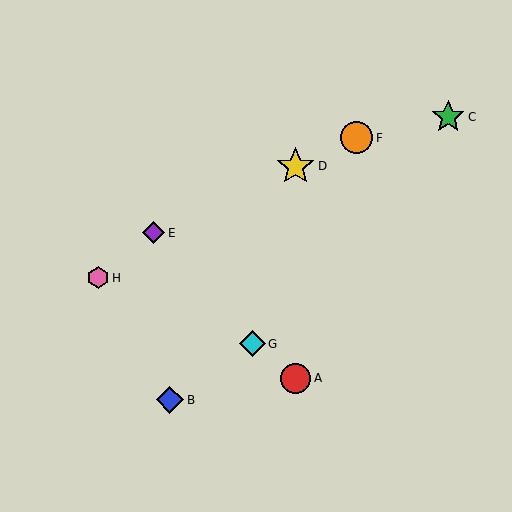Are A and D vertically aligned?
Yes, both are at x≈296.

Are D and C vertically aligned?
No, D is at x≈296 and C is at x≈448.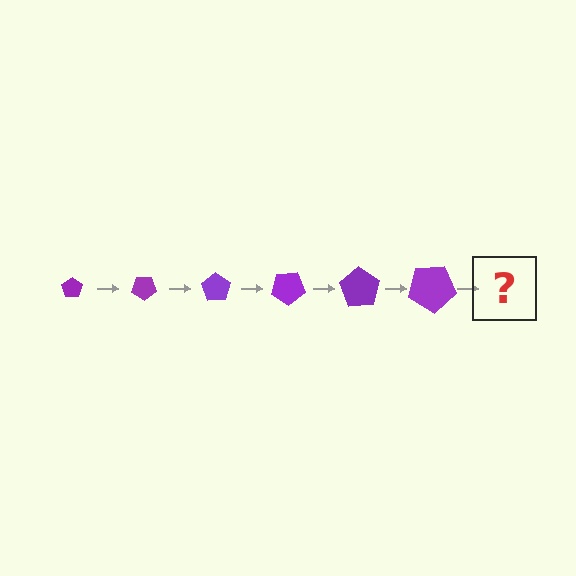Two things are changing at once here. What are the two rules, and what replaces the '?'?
The two rules are that the pentagon grows larger each step and it rotates 35 degrees each step. The '?' should be a pentagon, larger than the previous one and rotated 210 degrees from the start.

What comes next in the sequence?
The next element should be a pentagon, larger than the previous one and rotated 210 degrees from the start.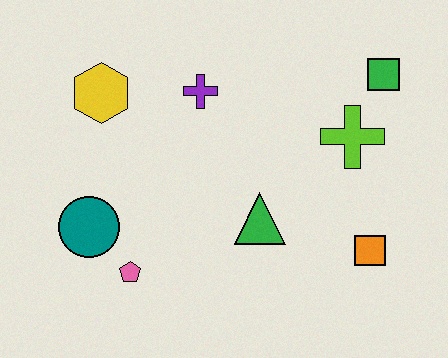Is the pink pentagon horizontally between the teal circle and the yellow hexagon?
No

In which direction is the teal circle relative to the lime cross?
The teal circle is to the left of the lime cross.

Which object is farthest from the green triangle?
The yellow hexagon is farthest from the green triangle.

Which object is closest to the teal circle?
The pink pentagon is closest to the teal circle.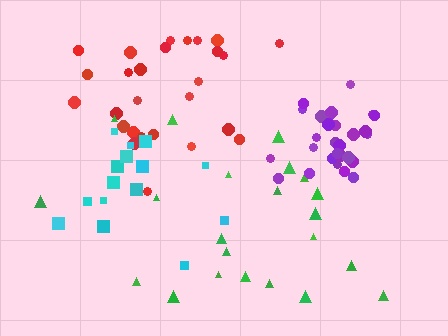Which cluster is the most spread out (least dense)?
Green.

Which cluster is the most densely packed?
Purple.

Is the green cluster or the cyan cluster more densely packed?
Cyan.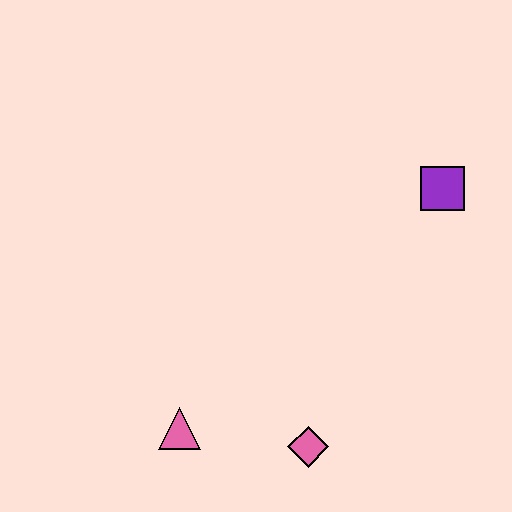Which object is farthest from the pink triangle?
The purple square is farthest from the pink triangle.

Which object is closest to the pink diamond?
The pink triangle is closest to the pink diamond.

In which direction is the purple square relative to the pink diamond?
The purple square is above the pink diamond.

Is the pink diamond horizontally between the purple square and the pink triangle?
Yes